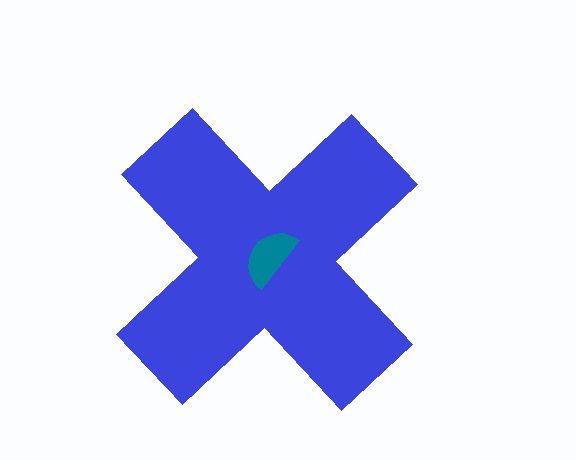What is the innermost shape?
The teal semicircle.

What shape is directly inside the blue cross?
The teal semicircle.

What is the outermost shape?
The blue cross.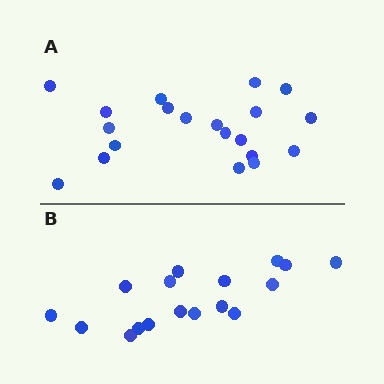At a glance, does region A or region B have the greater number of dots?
Region A (the top region) has more dots.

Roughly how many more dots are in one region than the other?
Region A has just a few more — roughly 2 or 3 more dots than region B.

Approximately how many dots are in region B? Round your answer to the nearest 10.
About 20 dots. (The exact count is 17, which rounds to 20.)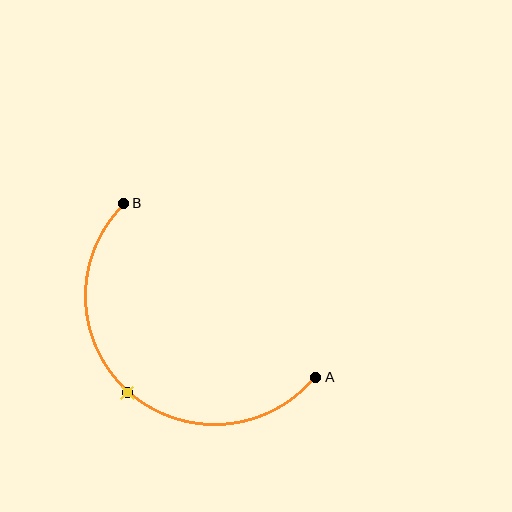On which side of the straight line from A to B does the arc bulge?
The arc bulges below and to the left of the straight line connecting A and B.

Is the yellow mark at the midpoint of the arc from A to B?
Yes. The yellow mark lies on the arc at equal arc-length from both A and B — it is the arc midpoint.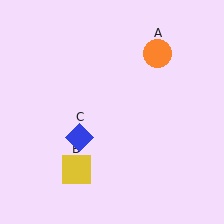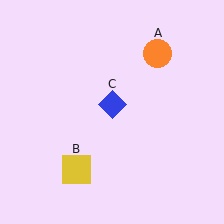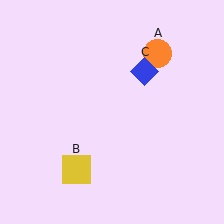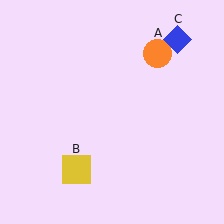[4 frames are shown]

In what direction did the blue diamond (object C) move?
The blue diamond (object C) moved up and to the right.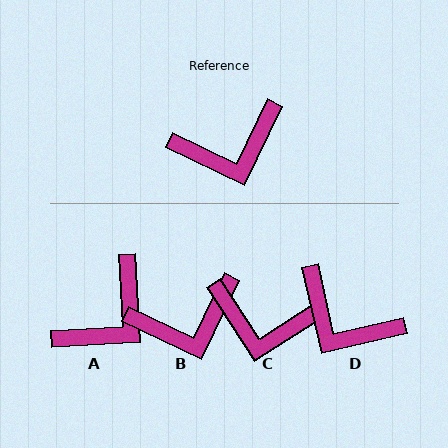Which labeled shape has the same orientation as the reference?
B.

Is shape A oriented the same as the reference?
No, it is off by about 29 degrees.